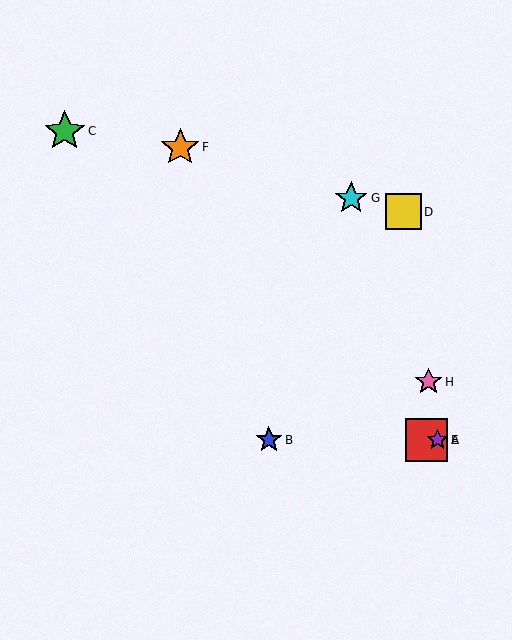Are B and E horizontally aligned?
Yes, both are at y≈440.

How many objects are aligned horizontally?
3 objects (A, B, E) are aligned horizontally.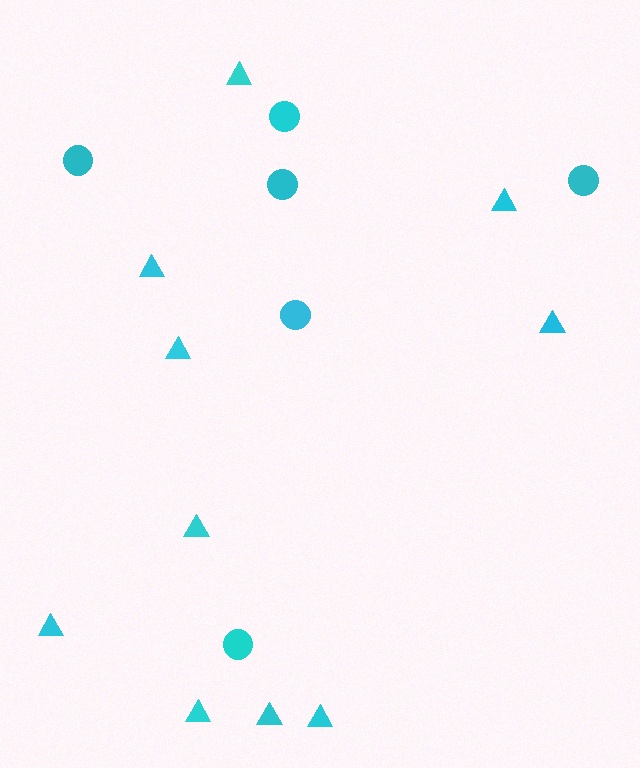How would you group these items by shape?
There are 2 groups: one group of triangles (10) and one group of circles (6).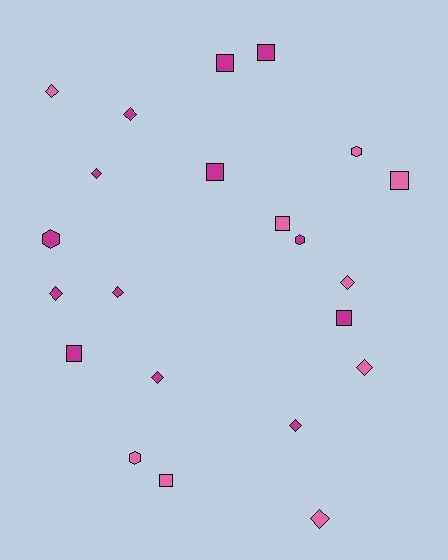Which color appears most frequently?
Magenta, with 13 objects.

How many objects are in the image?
There are 22 objects.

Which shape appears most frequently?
Diamond, with 10 objects.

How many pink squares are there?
There are 3 pink squares.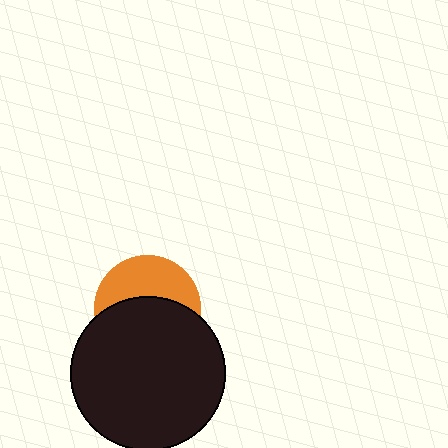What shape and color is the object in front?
The object in front is a black circle.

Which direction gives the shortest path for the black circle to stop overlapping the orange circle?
Moving down gives the shortest separation.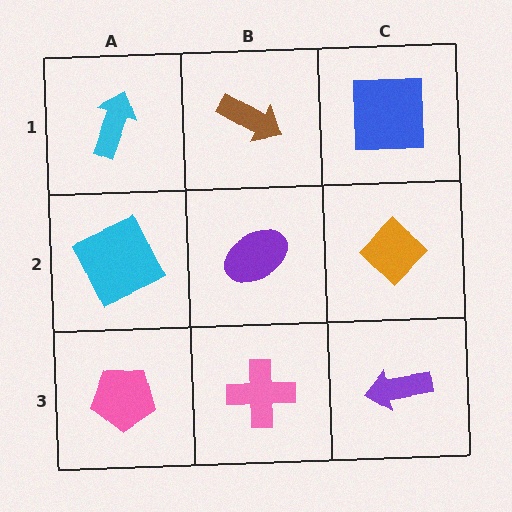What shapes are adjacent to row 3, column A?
A cyan square (row 2, column A), a pink cross (row 3, column B).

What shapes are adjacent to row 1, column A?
A cyan square (row 2, column A), a brown arrow (row 1, column B).